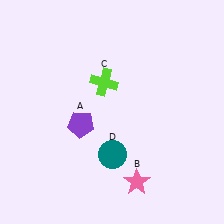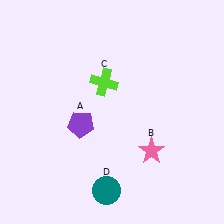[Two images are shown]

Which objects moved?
The objects that moved are: the pink star (B), the teal circle (D).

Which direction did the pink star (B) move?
The pink star (B) moved up.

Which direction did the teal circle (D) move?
The teal circle (D) moved down.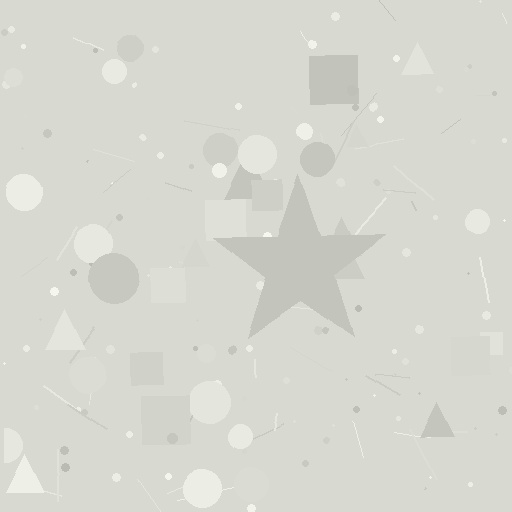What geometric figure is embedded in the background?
A star is embedded in the background.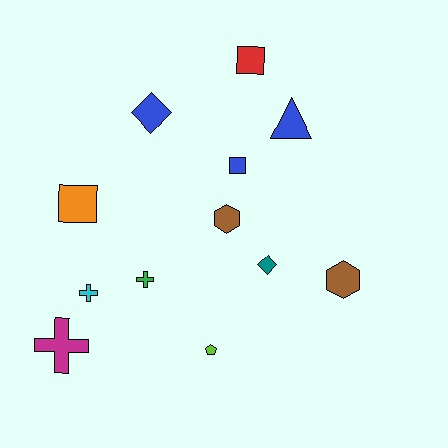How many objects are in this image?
There are 12 objects.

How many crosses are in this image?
There are 3 crosses.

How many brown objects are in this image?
There are 2 brown objects.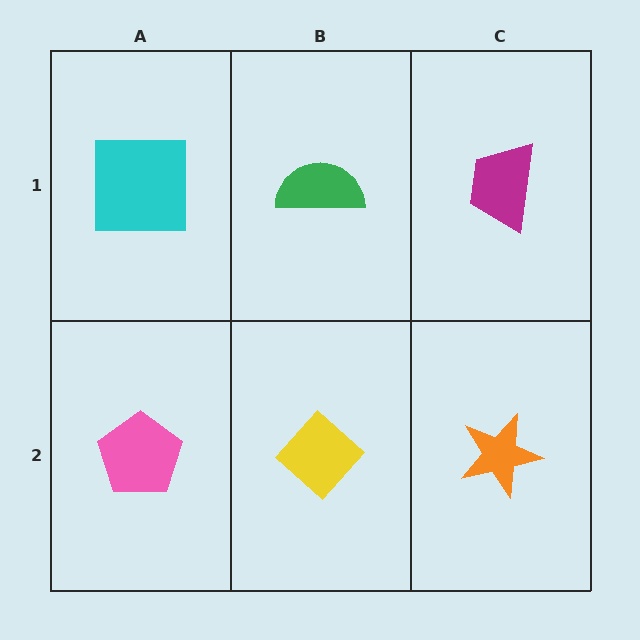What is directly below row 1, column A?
A pink pentagon.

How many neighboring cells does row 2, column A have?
2.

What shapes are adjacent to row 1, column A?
A pink pentagon (row 2, column A), a green semicircle (row 1, column B).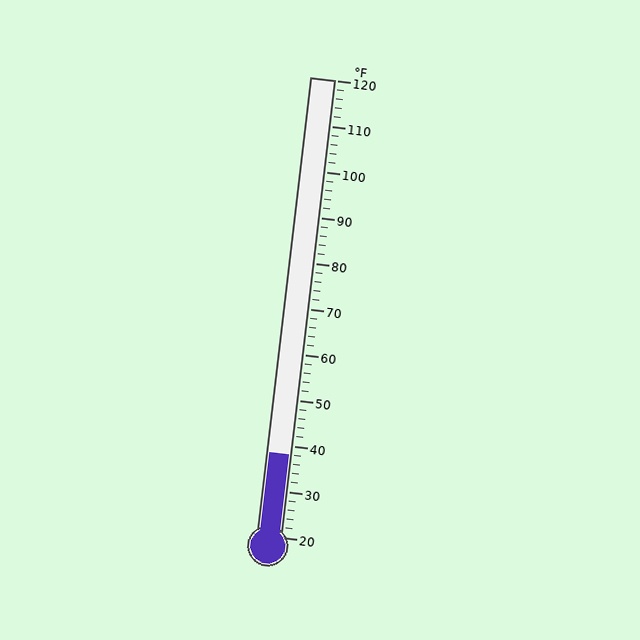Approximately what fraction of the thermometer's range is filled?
The thermometer is filled to approximately 20% of its range.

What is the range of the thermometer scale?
The thermometer scale ranges from 20°F to 120°F.